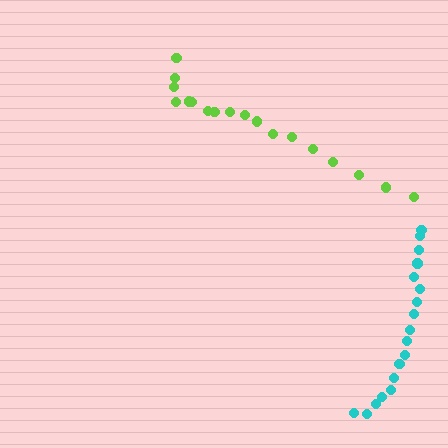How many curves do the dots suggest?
There are 2 distinct paths.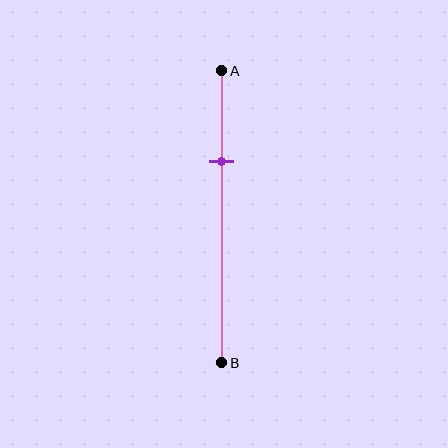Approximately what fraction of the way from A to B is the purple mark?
The purple mark is approximately 30% of the way from A to B.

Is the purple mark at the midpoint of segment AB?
No, the mark is at about 30% from A, not at the 50% midpoint.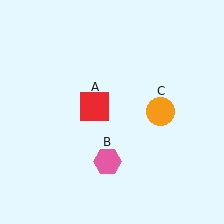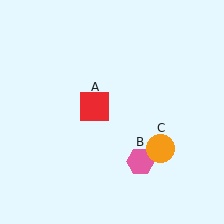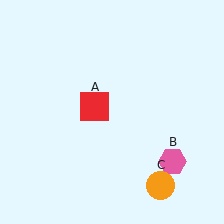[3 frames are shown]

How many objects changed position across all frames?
2 objects changed position: pink hexagon (object B), orange circle (object C).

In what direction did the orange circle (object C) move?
The orange circle (object C) moved down.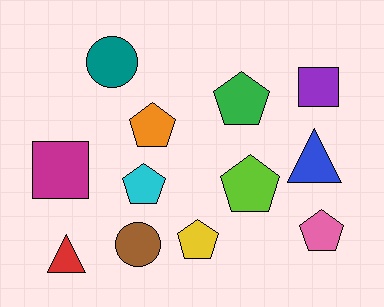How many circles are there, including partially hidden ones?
There are 2 circles.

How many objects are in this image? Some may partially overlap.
There are 12 objects.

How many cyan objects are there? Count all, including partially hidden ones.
There is 1 cyan object.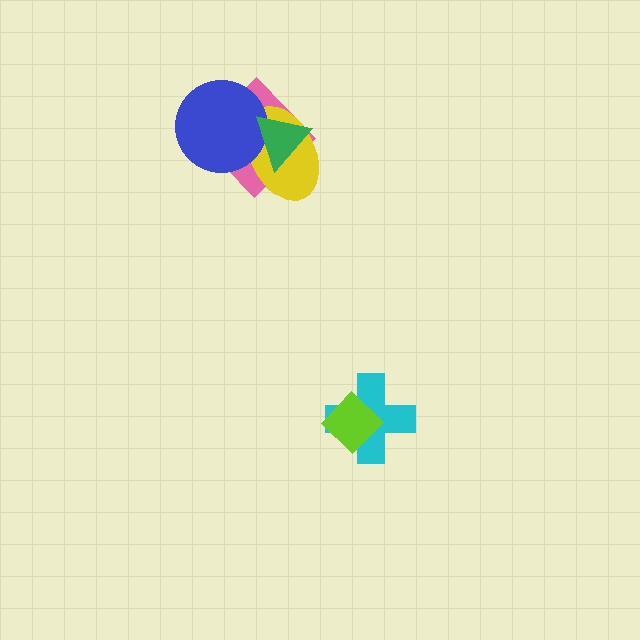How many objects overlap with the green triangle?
3 objects overlap with the green triangle.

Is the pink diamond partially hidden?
Yes, it is partially covered by another shape.